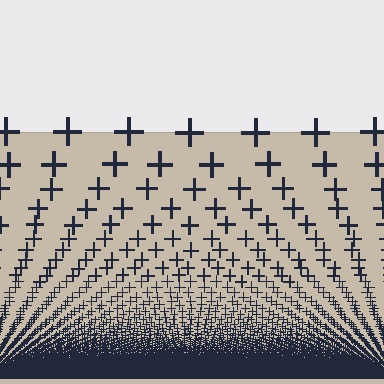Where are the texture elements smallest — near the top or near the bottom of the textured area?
Near the bottom.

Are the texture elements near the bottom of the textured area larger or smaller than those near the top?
Smaller. The gradient is inverted — elements near the bottom are smaller and denser.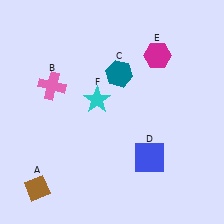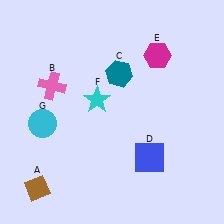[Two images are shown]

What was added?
A cyan circle (G) was added in Image 2.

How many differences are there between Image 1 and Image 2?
There is 1 difference between the two images.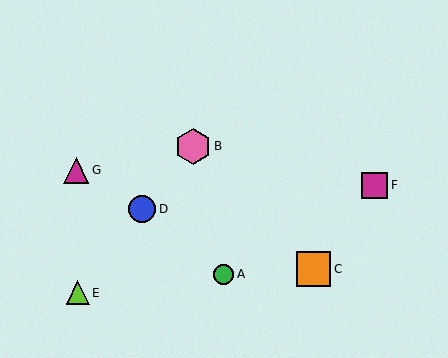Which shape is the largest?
The pink hexagon (labeled B) is the largest.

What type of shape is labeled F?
Shape F is a magenta square.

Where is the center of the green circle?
The center of the green circle is at (224, 275).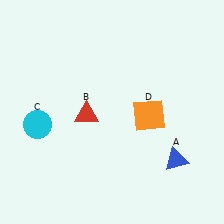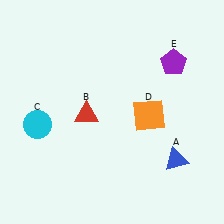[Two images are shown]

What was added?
A purple pentagon (E) was added in Image 2.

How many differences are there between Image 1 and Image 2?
There is 1 difference between the two images.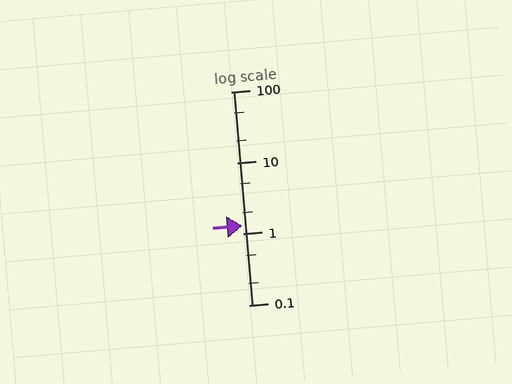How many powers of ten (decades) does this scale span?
The scale spans 3 decades, from 0.1 to 100.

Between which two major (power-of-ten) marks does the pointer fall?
The pointer is between 1 and 10.